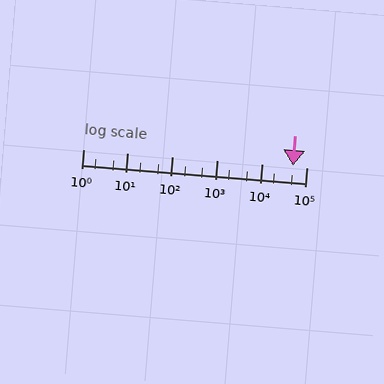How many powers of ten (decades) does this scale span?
The scale spans 5 decades, from 1 to 100000.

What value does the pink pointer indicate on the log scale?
The pointer indicates approximately 51000.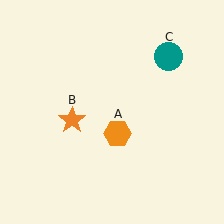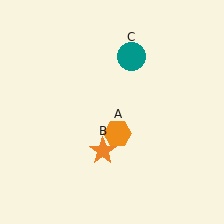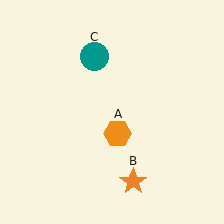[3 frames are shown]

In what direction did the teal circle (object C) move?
The teal circle (object C) moved left.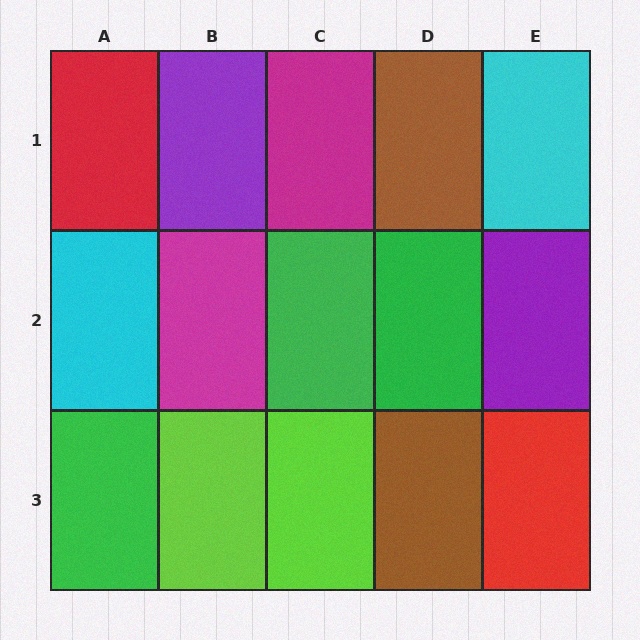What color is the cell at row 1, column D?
Brown.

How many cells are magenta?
2 cells are magenta.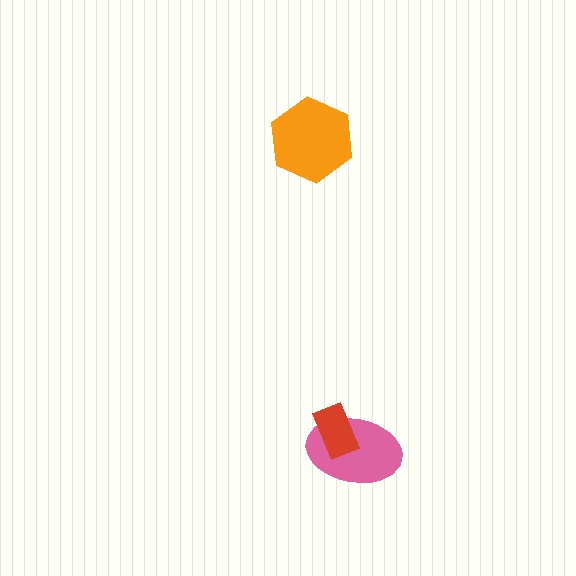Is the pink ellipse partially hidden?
Yes, it is partially covered by another shape.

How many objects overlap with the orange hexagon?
0 objects overlap with the orange hexagon.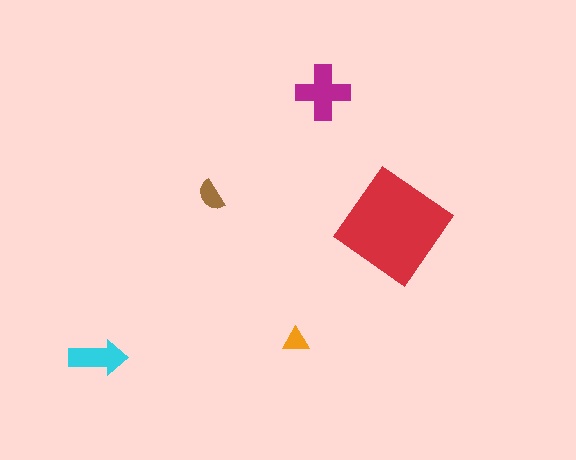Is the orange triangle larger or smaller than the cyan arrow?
Smaller.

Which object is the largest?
The red diamond.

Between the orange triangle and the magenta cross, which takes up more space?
The magenta cross.